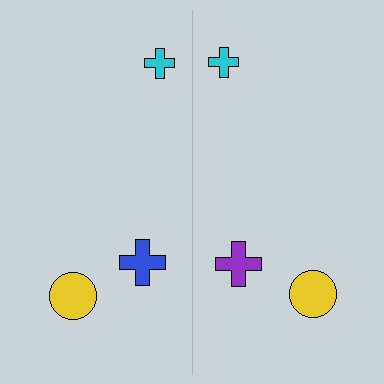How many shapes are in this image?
There are 6 shapes in this image.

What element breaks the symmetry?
The purple cross on the right side breaks the symmetry — its mirror counterpart is blue.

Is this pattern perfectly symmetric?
No, the pattern is not perfectly symmetric. The purple cross on the right side breaks the symmetry — its mirror counterpart is blue.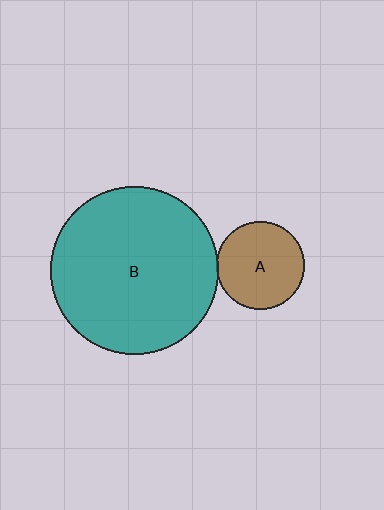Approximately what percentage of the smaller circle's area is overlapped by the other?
Approximately 5%.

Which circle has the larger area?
Circle B (teal).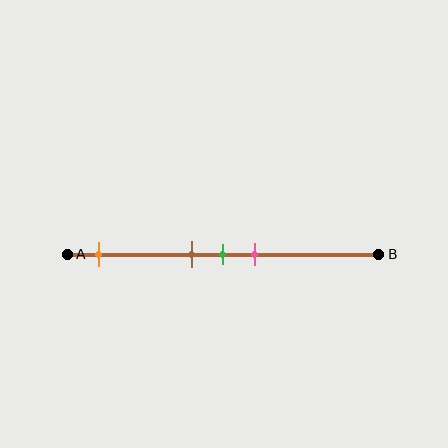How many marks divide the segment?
There are 4 marks dividing the segment.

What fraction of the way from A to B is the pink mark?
The pink mark is approximately 60% (0.6) of the way from A to B.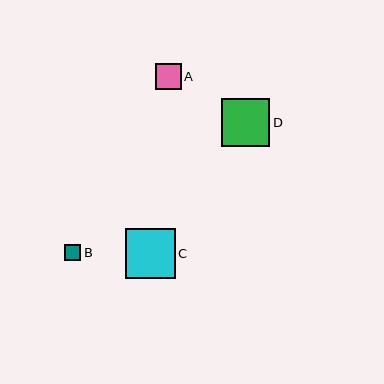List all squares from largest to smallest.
From largest to smallest: C, D, A, B.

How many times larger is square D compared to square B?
Square D is approximately 2.9 times the size of square B.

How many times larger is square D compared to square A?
Square D is approximately 1.8 times the size of square A.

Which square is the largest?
Square C is the largest with a size of approximately 50 pixels.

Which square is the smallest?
Square B is the smallest with a size of approximately 16 pixels.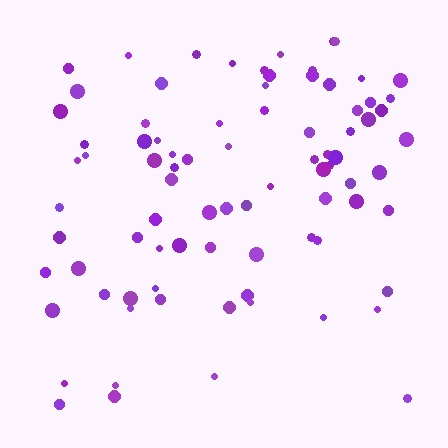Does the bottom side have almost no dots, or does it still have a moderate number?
Still a moderate number, just noticeably fewer than the top.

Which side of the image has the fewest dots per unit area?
The bottom.